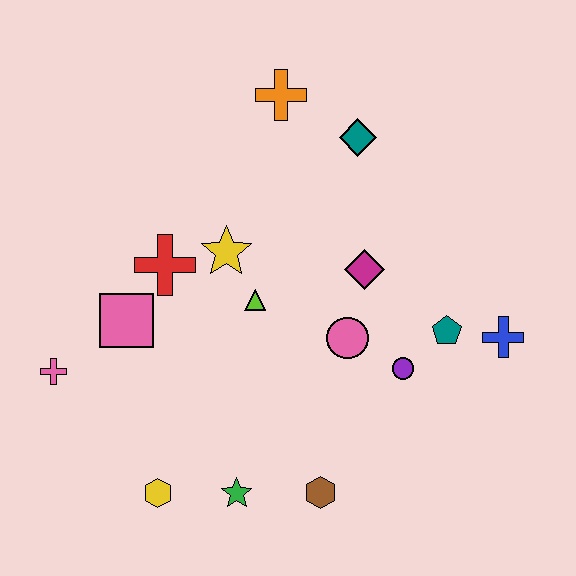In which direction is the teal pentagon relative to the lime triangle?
The teal pentagon is to the right of the lime triangle.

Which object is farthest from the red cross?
The blue cross is farthest from the red cross.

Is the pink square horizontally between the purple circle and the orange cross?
No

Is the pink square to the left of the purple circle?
Yes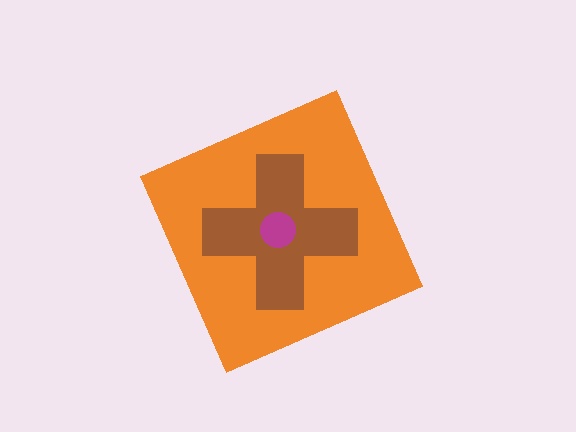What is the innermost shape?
The magenta circle.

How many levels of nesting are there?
3.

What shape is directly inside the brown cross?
The magenta circle.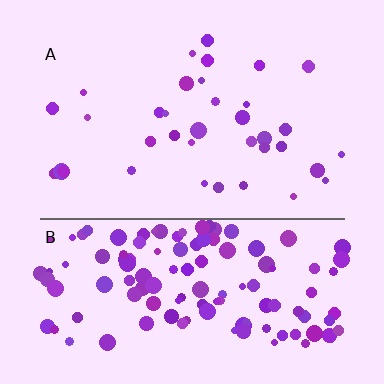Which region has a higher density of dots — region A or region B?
B (the bottom).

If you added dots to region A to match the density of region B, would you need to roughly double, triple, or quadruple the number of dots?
Approximately quadruple.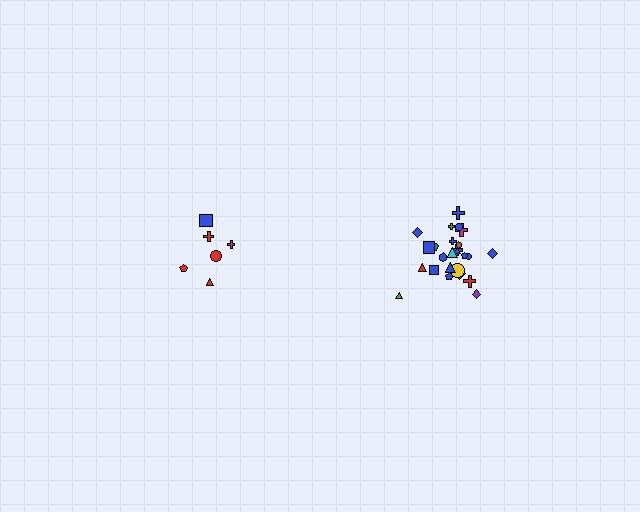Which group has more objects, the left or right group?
The right group.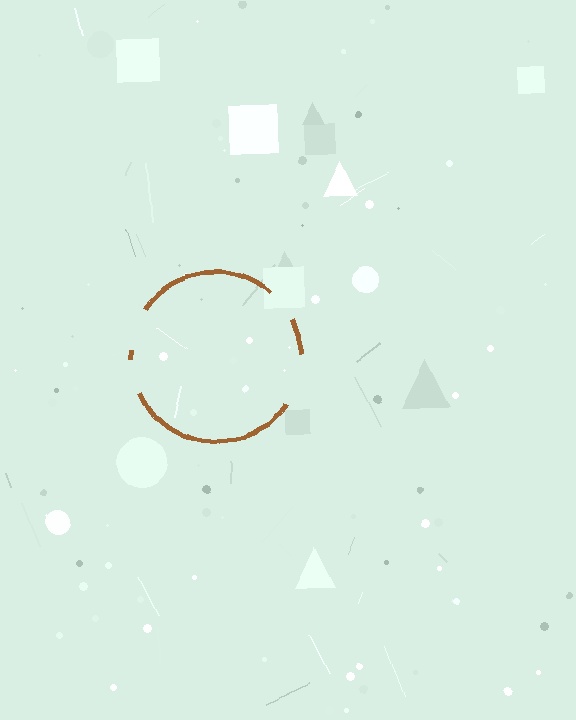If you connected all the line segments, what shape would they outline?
They would outline a circle.